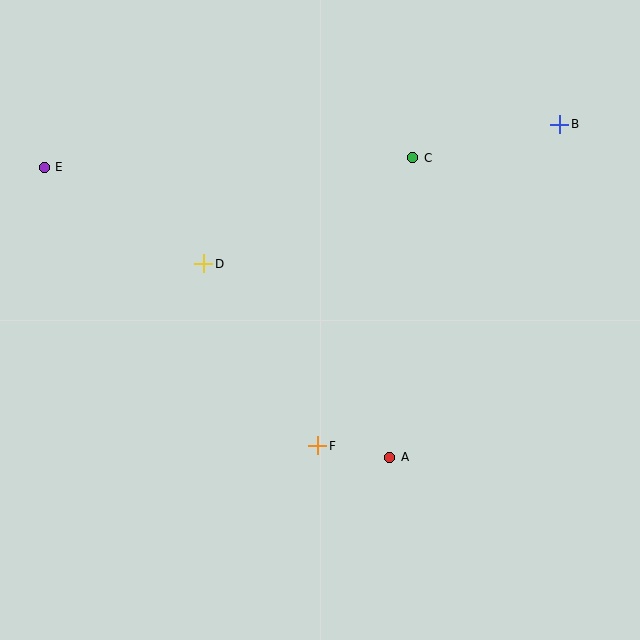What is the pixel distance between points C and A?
The distance between C and A is 301 pixels.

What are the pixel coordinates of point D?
Point D is at (204, 264).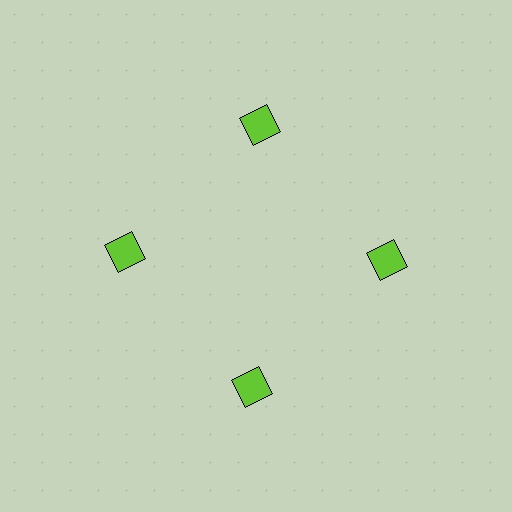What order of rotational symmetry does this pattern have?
This pattern has 4-fold rotational symmetry.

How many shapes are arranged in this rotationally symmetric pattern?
There are 4 shapes, arranged in 4 groups of 1.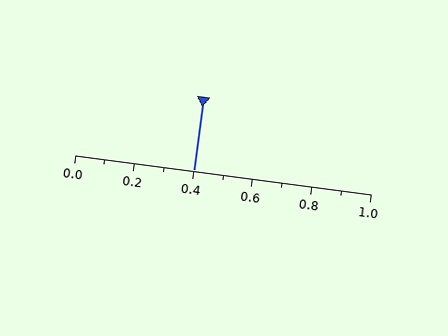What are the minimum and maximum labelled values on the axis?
The axis runs from 0.0 to 1.0.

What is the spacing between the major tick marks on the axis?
The major ticks are spaced 0.2 apart.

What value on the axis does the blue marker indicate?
The marker indicates approximately 0.4.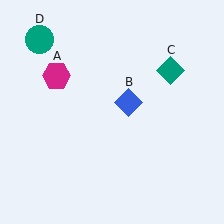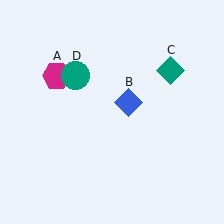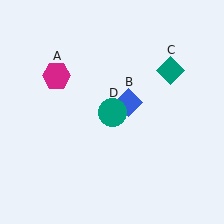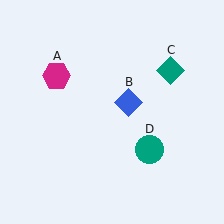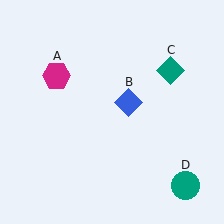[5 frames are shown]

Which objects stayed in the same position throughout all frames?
Magenta hexagon (object A) and blue diamond (object B) and teal diamond (object C) remained stationary.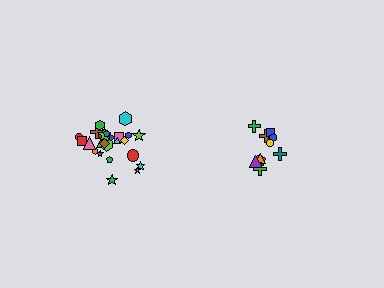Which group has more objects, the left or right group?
The left group.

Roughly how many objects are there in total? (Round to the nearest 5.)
Roughly 35 objects in total.